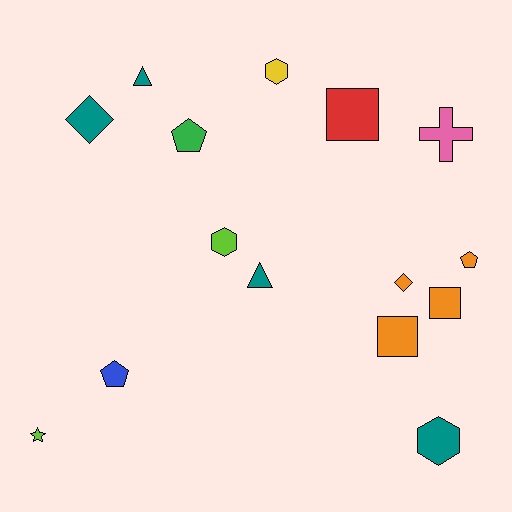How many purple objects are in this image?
There are no purple objects.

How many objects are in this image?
There are 15 objects.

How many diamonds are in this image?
There are 2 diamonds.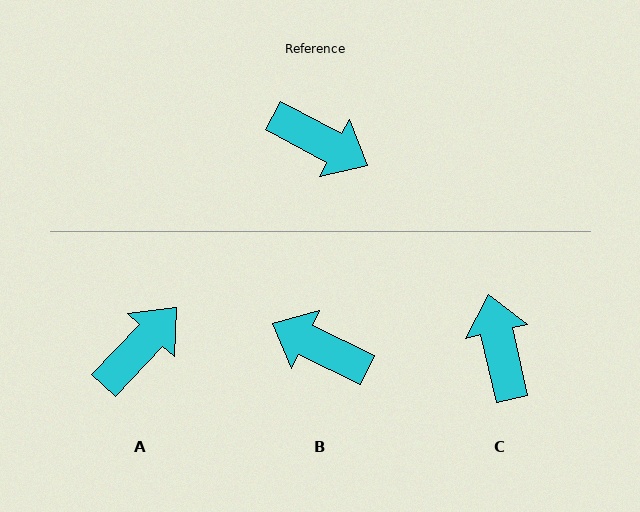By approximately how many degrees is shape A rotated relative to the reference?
Approximately 74 degrees counter-clockwise.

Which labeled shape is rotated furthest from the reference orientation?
B, about 178 degrees away.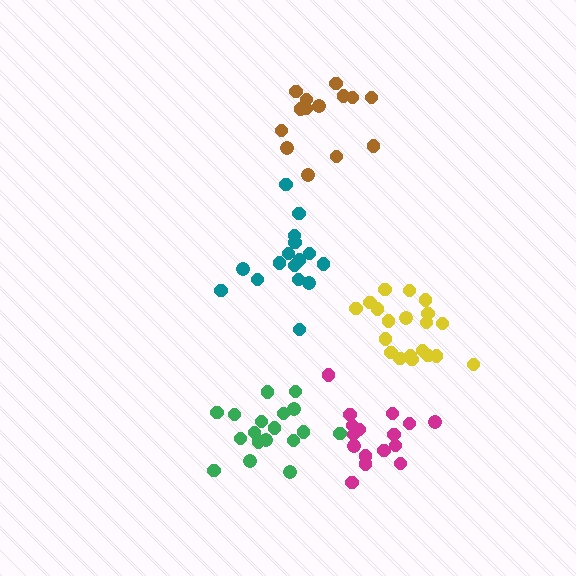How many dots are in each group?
Group 1: 18 dots, Group 2: 14 dots, Group 3: 16 dots, Group 4: 20 dots, Group 5: 16 dots (84 total).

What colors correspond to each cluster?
The clusters are colored: green, brown, teal, yellow, magenta.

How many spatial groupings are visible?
There are 5 spatial groupings.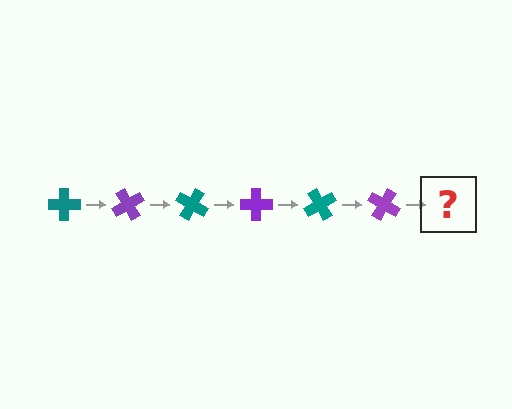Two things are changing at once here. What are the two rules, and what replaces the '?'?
The two rules are that it rotates 60 degrees each step and the color cycles through teal and purple. The '?' should be a teal cross, rotated 360 degrees from the start.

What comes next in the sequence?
The next element should be a teal cross, rotated 360 degrees from the start.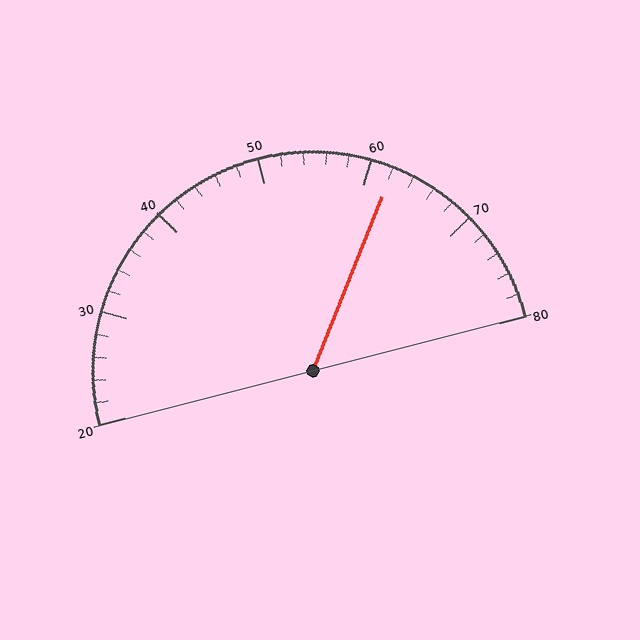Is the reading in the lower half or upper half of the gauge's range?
The reading is in the upper half of the range (20 to 80).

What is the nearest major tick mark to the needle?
The nearest major tick mark is 60.